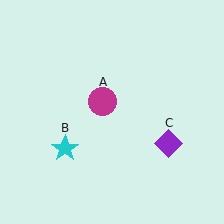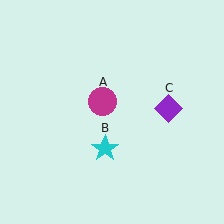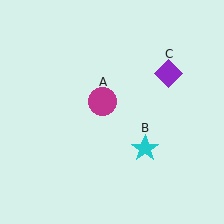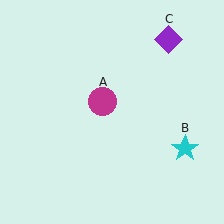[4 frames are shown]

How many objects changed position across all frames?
2 objects changed position: cyan star (object B), purple diamond (object C).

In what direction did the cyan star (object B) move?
The cyan star (object B) moved right.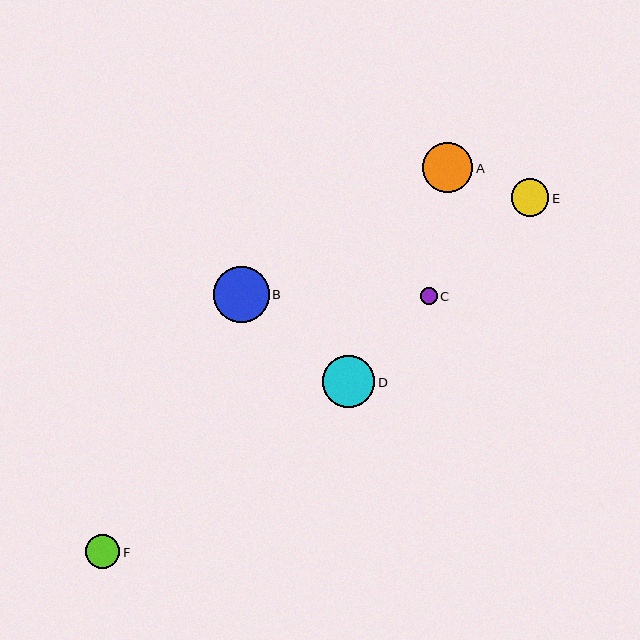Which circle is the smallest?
Circle C is the smallest with a size of approximately 17 pixels.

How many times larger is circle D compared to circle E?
Circle D is approximately 1.4 times the size of circle E.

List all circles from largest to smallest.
From largest to smallest: B, D, A, E, F, C.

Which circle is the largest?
Circle B is the largest with a size of approximately 56 pixels.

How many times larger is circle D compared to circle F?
Circle D is approximately 1.5 times the size of circle F.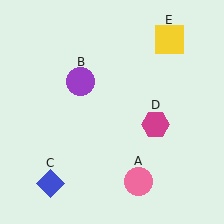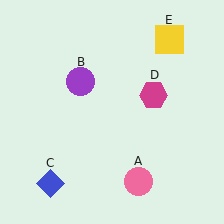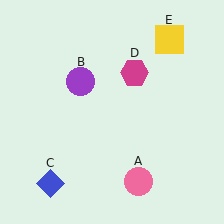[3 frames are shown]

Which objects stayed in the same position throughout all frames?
Pink circle (object A) and purple circle (object B) and blue diamond (object C) and yellow square (object E) remained stationary.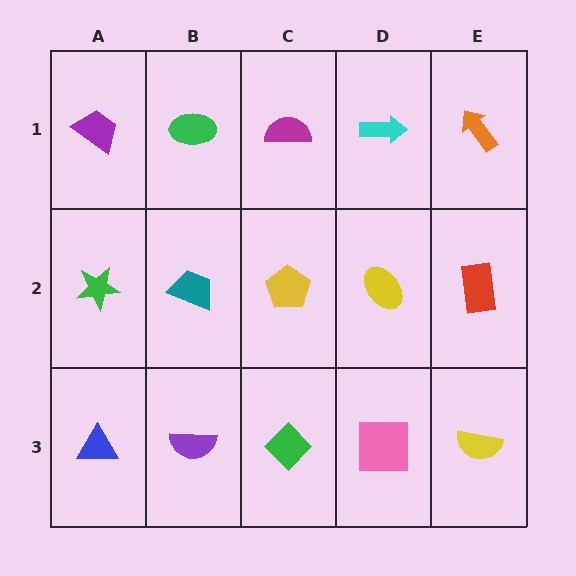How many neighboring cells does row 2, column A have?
3.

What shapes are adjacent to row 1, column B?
A teal trapezoid (row 2, column B), a purple trapezoid (row 1, column A), a magenta semicircle (row 1, column C).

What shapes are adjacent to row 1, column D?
A yellow ellipse (row 2, column D), a magenta semicircle (row 1, column C), an orange arrow (row 1, column E).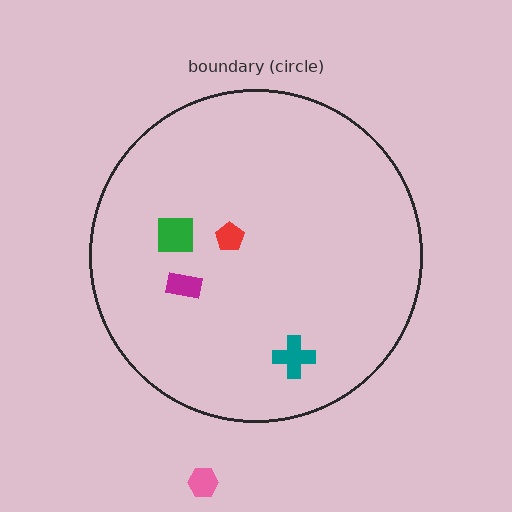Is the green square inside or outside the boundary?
Inside.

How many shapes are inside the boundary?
4 inside, 1 outside.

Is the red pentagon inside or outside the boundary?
Inside.